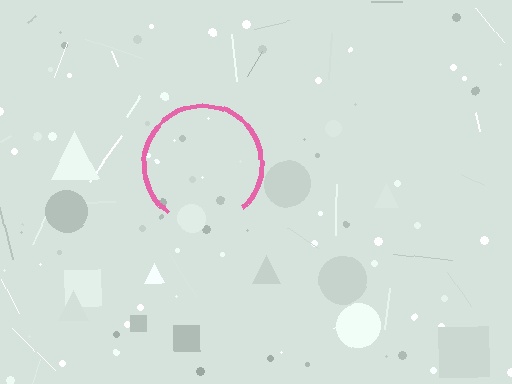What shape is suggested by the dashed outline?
The dashed outline suggests a circle.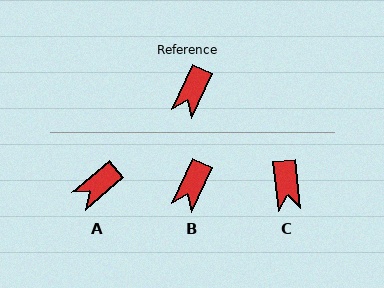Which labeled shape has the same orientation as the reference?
B.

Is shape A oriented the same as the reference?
No, it is off by about 25 degrees.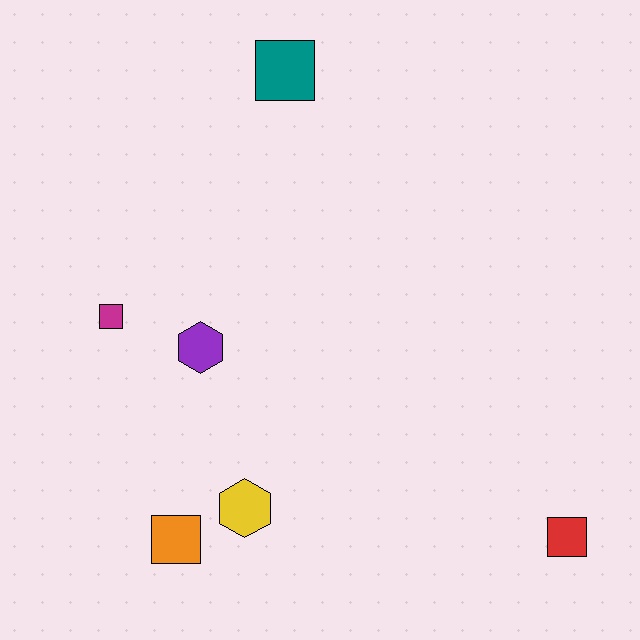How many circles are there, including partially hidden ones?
There are no circles.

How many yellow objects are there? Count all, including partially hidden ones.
There is 1 yellow object.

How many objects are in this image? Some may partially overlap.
There are 6 objects.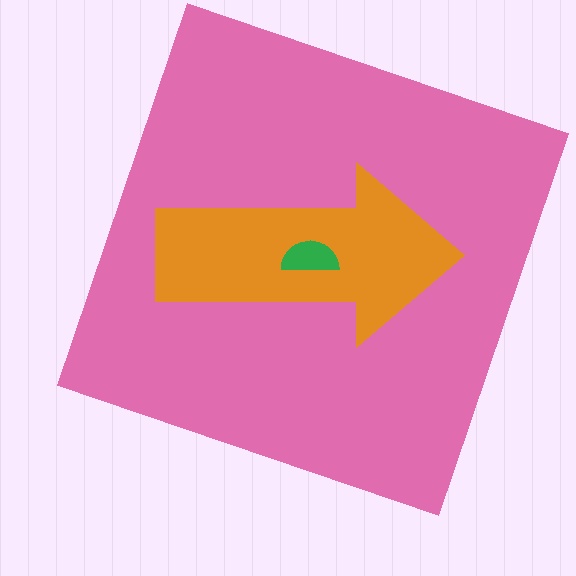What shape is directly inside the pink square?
The orange arrow.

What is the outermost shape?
The pink square.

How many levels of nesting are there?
3.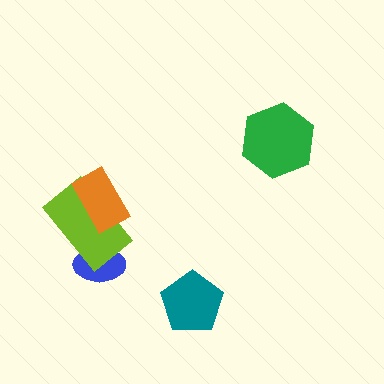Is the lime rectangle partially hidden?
Yes, it is partially covered by another shape.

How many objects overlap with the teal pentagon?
0 objects overlap with the teal pentagon.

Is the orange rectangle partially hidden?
No, no other shape covers it.